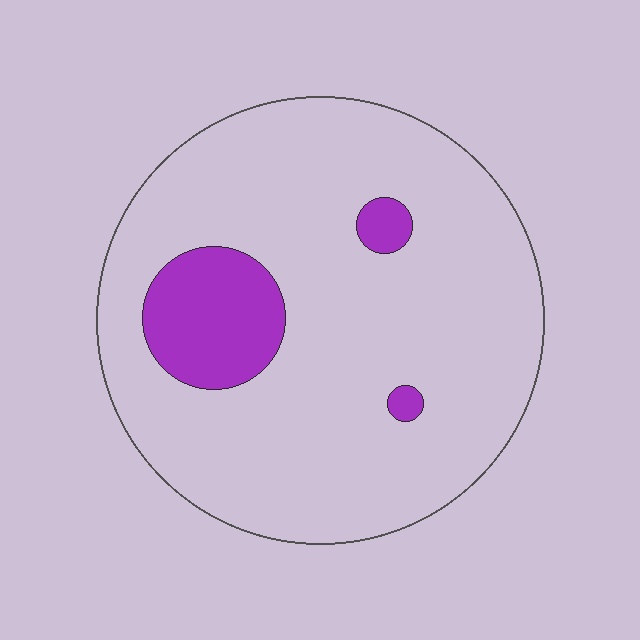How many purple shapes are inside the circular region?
3.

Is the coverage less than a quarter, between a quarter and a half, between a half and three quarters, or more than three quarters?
Less than a quarter.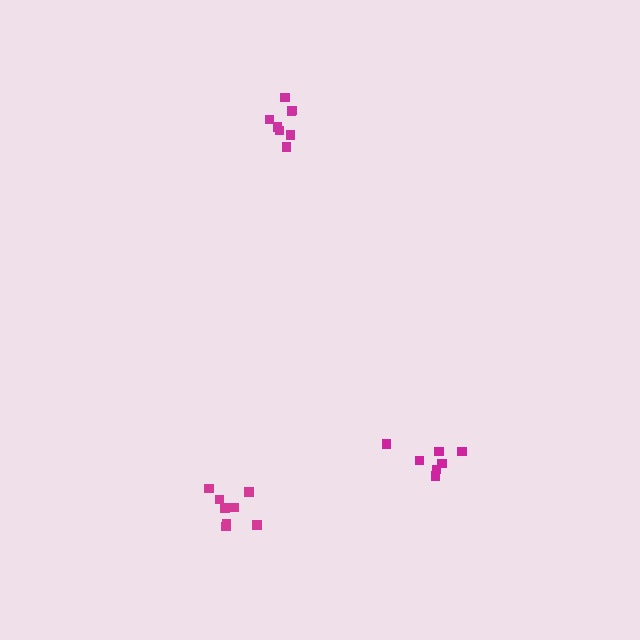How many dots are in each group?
Group 1: 8 dots, Group 2: 7 dots, Group 3: 8 dots (23 total).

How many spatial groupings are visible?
There are 3 spatial groupings.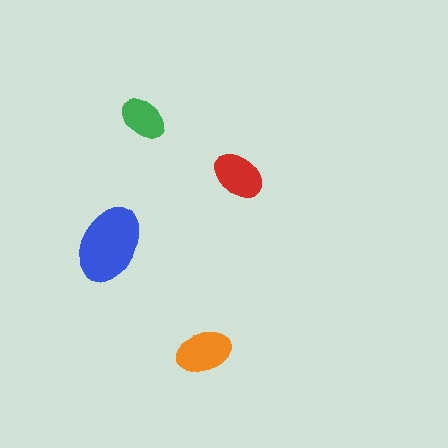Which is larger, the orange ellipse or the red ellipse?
The orange one.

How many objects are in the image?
There are 4 objects in the image.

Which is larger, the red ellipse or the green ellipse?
The red one.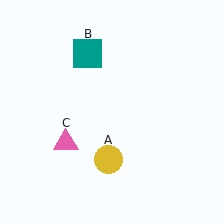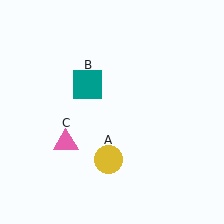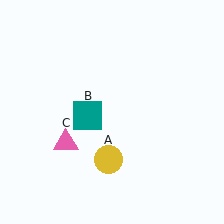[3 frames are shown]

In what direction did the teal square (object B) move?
The teal square (object B) moved down.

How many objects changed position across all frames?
1 object changed position: teal square (object B).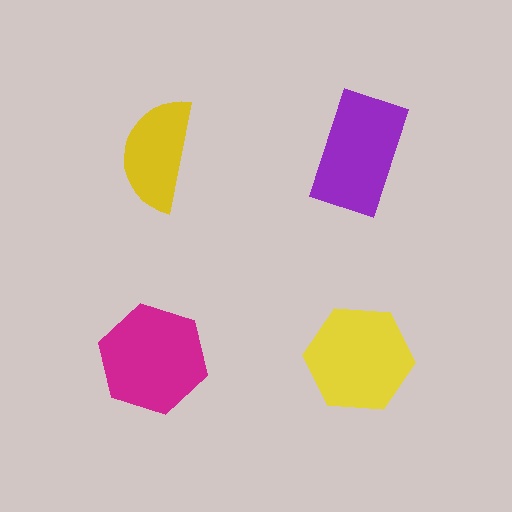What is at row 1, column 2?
A purple rectangle.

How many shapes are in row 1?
2 shapes.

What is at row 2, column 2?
A yellow hexagon.